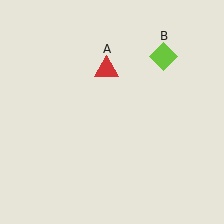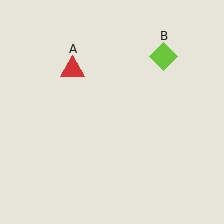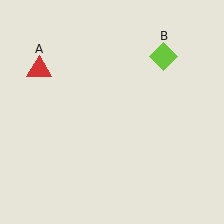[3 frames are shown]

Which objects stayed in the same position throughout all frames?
Lime diamond (object B) remained stationary.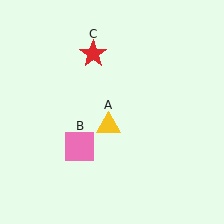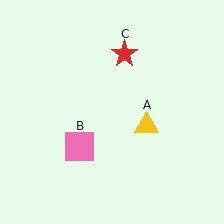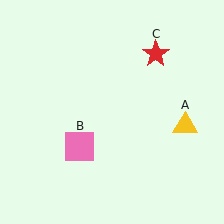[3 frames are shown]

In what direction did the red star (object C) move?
The red star (object C) moved right.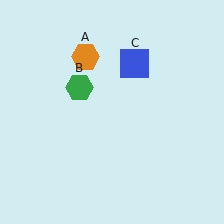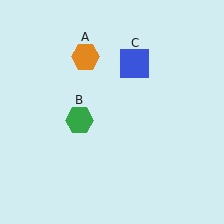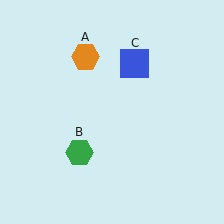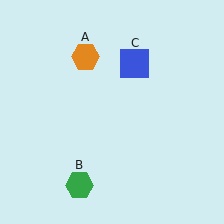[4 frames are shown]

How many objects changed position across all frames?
1 object changed position: green hexagon (object B).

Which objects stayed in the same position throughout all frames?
Orange hexagon (object A) and blue square (object C) remained stationary.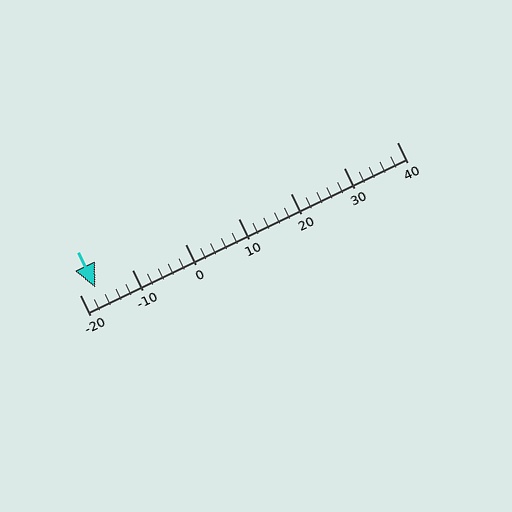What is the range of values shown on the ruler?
The ruler shows values from -20 to 40.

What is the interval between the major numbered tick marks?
The major tick marks are spaced 10 units apart.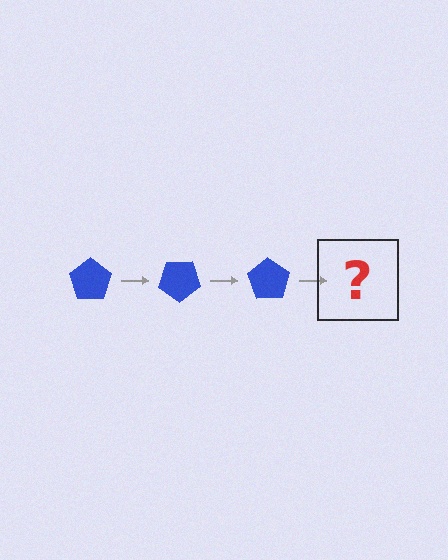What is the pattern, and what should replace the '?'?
The pattern is that the pentagon rotates 35 degrees each step. The '?' should be a blue pentagon rotated 105 degrees.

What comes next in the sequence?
The next element should be a blue pentagon rotated 105 degrees.